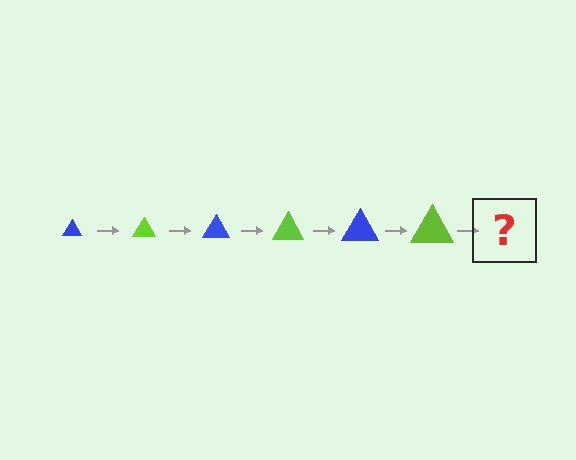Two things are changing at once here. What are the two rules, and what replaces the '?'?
The two rules are that the triangle grows larger each step and the color cycles through blue and lime. The '?' should be a blue triangle, larger than the previous one.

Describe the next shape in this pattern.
It should be a blue triangle, larger than the previous one.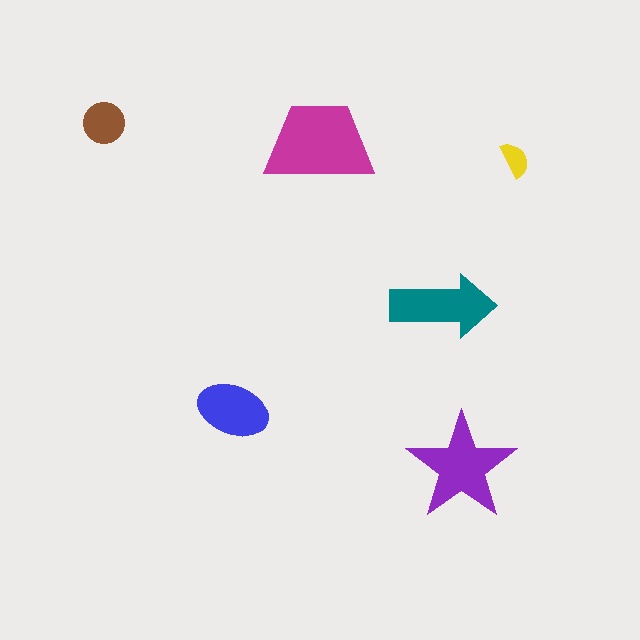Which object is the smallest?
The yellow semicircle.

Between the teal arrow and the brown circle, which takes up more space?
The teal arrow.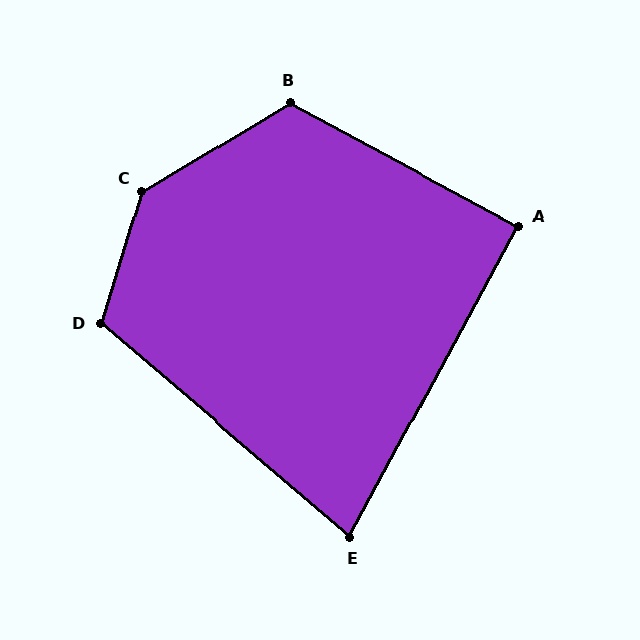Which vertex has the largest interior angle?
C, at approximately 138 degrees.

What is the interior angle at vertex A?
Approximately 90 degrees (approximately right).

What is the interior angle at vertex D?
Approximately 113 degrees (obtuse).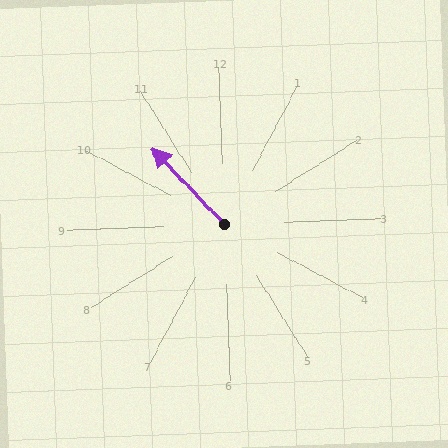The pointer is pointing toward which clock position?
Roughly 11 o'clock.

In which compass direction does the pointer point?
Northwest.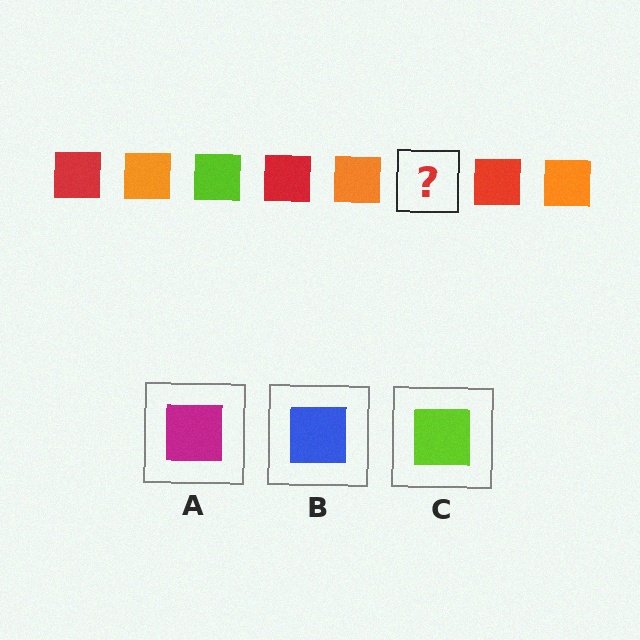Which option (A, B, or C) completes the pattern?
C.